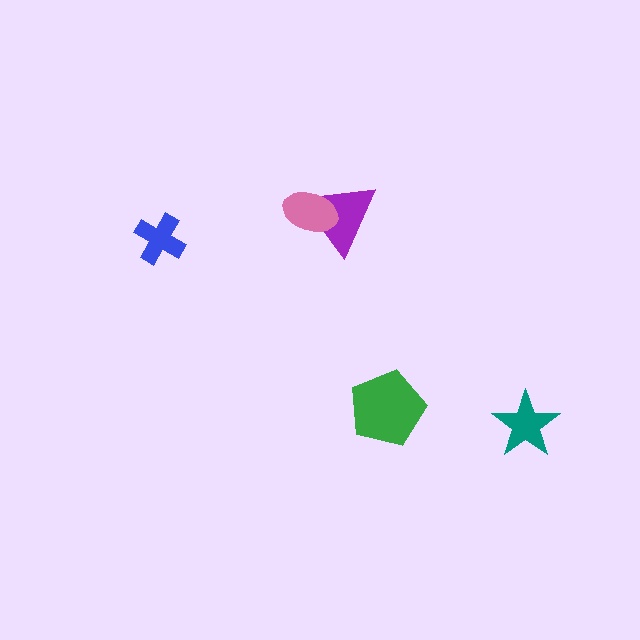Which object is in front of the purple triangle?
The pink ellipse is in front of the purple triangle.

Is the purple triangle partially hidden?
Yes, it is partially covered by another shape.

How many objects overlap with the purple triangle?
1 object overlaps with the purple triangle.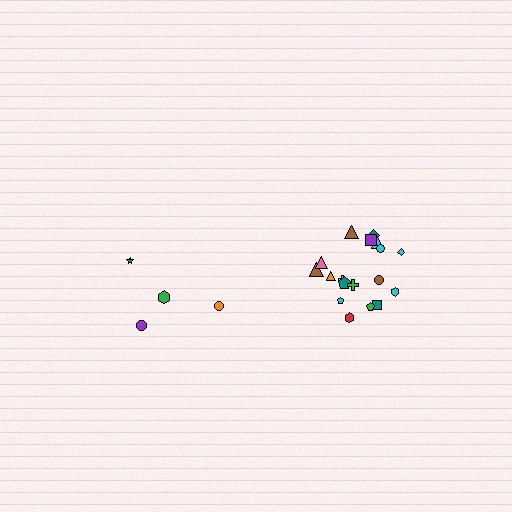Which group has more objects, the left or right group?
The right group.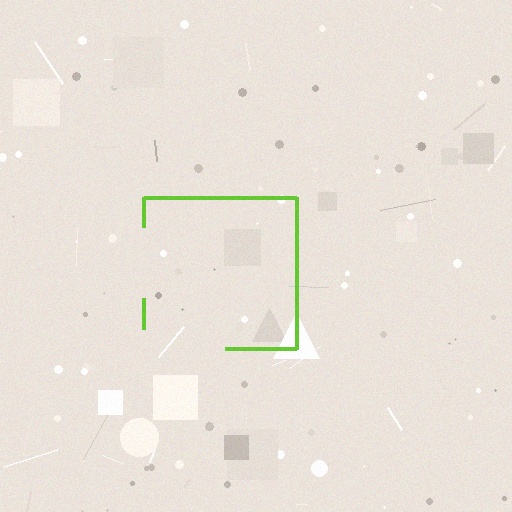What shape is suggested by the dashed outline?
The dashed outline suggests a square.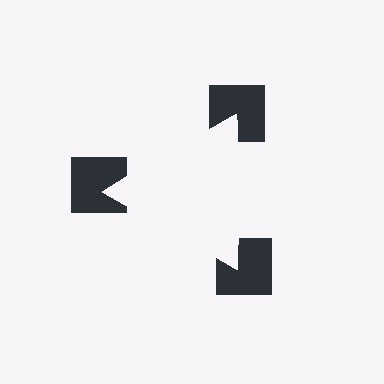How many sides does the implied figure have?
3 sides.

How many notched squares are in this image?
There are 3 — one at each vertex of the illusory triangle.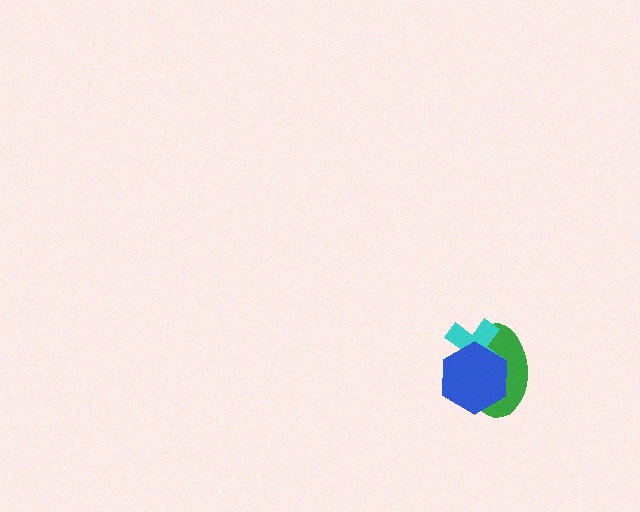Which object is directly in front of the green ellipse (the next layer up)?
The cyan cross is directly in front of the green ellipse.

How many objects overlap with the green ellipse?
2 objects overlap with the green ellipse.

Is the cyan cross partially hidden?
Yes, it is partially covered by another shape.